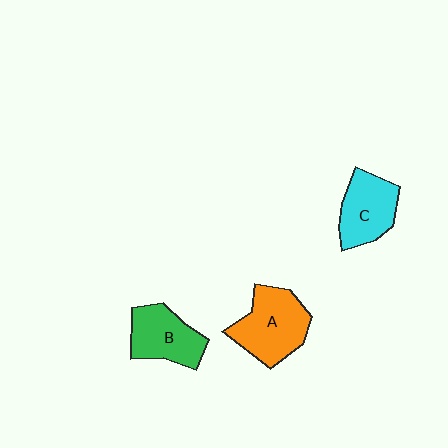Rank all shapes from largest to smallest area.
From largest to smallest: A (orange), C (cyan), B (green).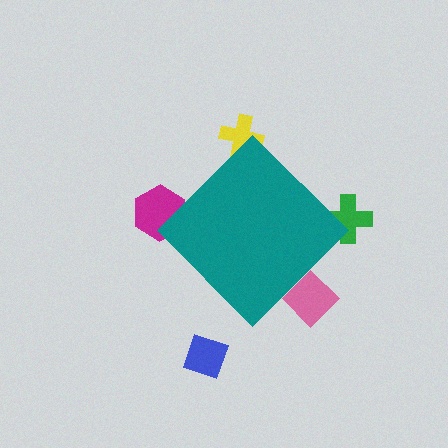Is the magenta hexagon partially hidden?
Yes, the magenta hexagon is partially hidden behind the teal diamond.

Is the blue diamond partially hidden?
No, the blue diamond is fully visible.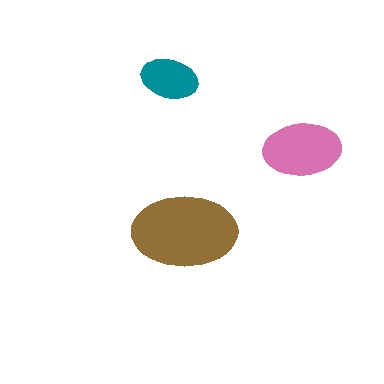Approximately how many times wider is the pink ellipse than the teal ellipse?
About 1.5 times wider.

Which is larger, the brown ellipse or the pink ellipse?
The brown one.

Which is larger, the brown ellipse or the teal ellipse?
The brown one.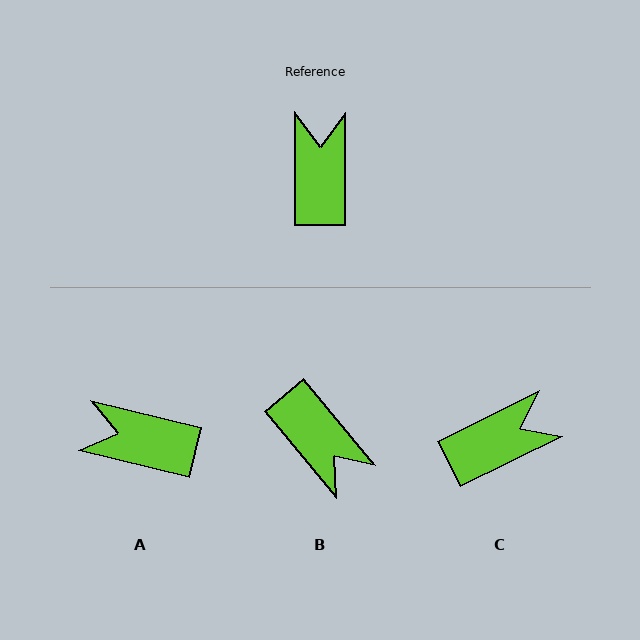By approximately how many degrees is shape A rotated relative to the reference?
Approximately 77 degrees counter-clockwise.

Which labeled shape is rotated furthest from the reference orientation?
B, about 140 degrees away.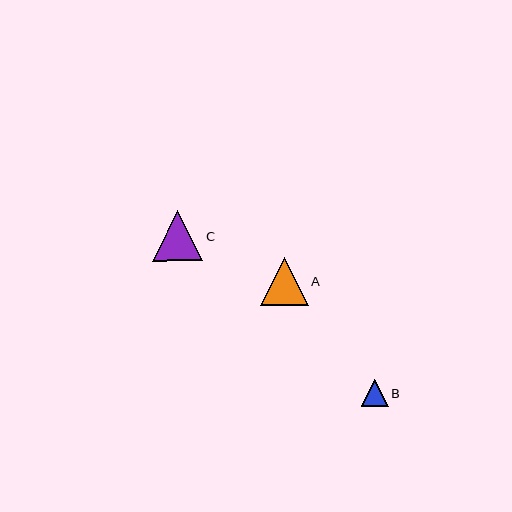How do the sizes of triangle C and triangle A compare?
Triangle C and triangle A are approximately the same size.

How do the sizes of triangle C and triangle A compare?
Triangle C and triangle A are approximately the same size.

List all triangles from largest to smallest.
From largest to smallest: C, A, B.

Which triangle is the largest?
Triangle C is the largest with a size of approximately 51 pixels.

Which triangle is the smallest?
Triangle B is the smallest with a size of approximately 27 pixels.